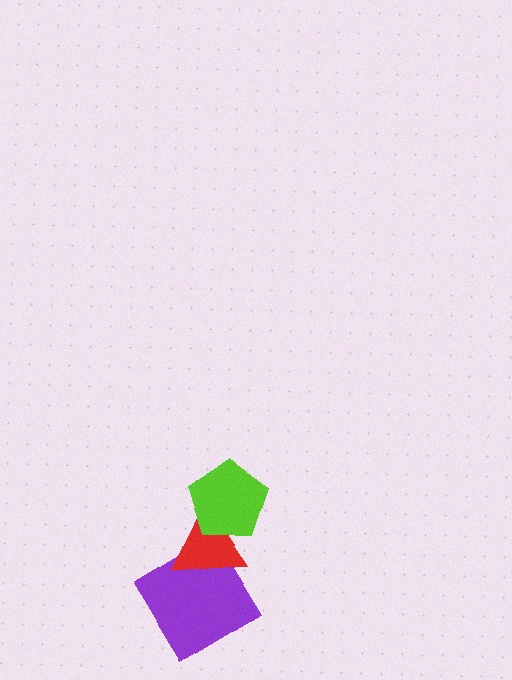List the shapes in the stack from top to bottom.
From top to bottom: the lime pentagon, the red triangle, the purple diamond.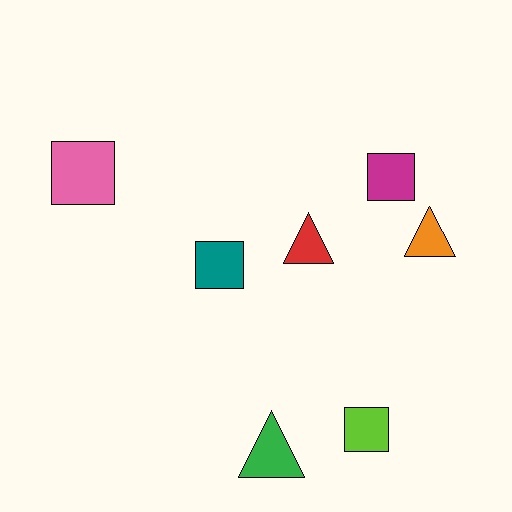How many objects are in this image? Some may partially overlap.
There are 7 objects.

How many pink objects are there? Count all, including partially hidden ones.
There is 1 pink object.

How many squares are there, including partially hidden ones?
There are 4 squares.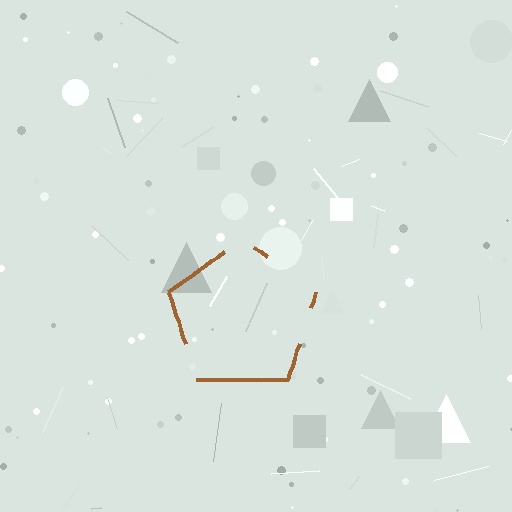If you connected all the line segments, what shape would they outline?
They would outline a pentagon.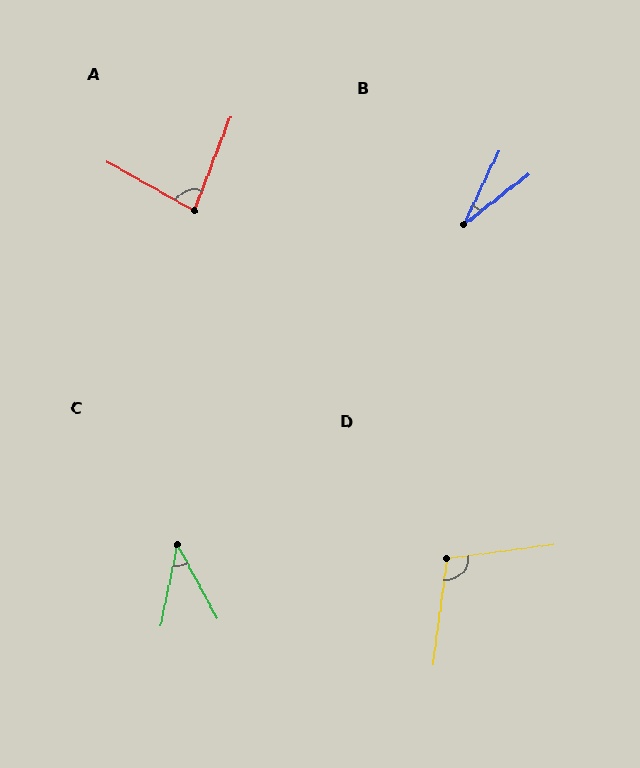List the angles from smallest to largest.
B (27°), C (40°), A (82°), D (105°).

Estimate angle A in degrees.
Approximately 82 degrees.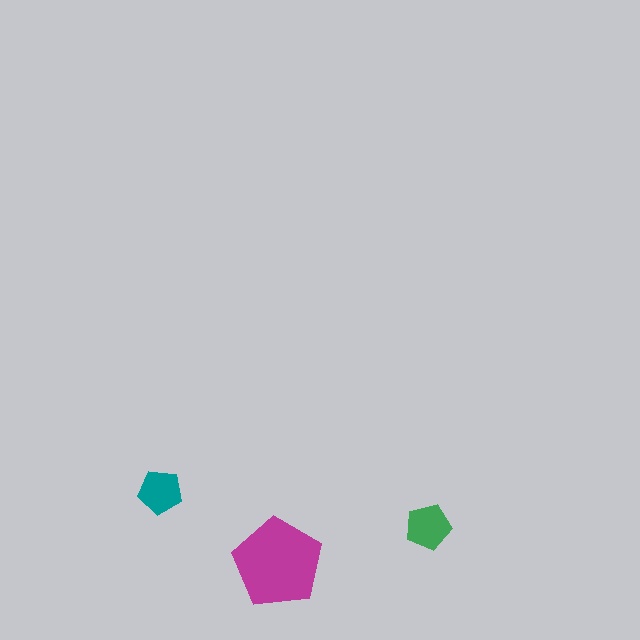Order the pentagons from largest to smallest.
the magenta one, the green one, the teal one.